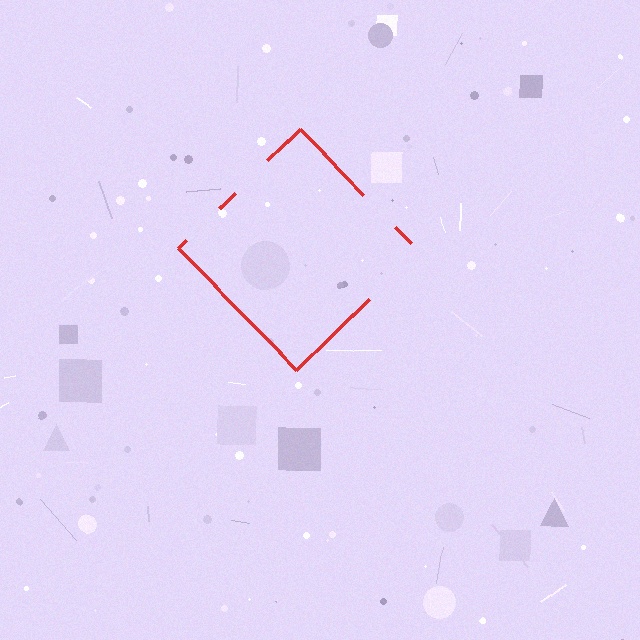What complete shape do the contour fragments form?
The contour fragments form a diamond.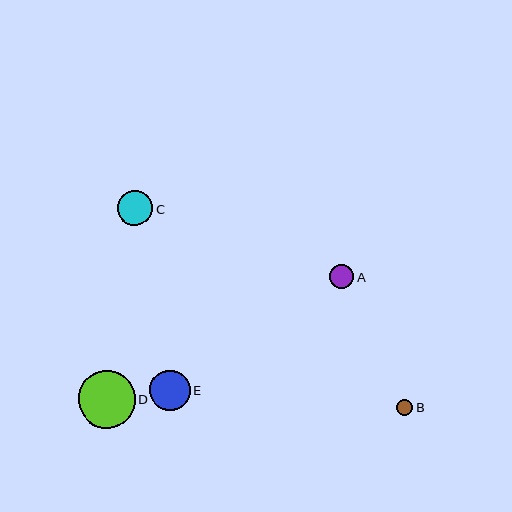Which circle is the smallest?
Circle B is the smallest with a size of approximately 16 pixels.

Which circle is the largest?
Circle D is the largest with a size of approximately 57 pixels.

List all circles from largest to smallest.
From largest to smallest: D, E, C, A, B.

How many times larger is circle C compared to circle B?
Circle C is approximately 2.2 times the size of circle B.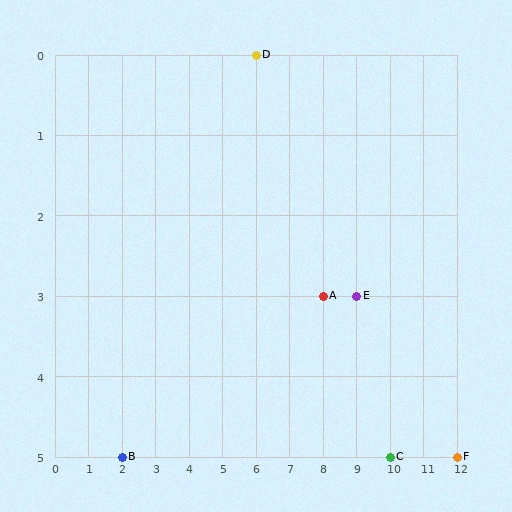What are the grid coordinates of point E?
Point E is at grid coordinates (9, 3).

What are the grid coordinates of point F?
Point F is at grid coordinates (12, 5).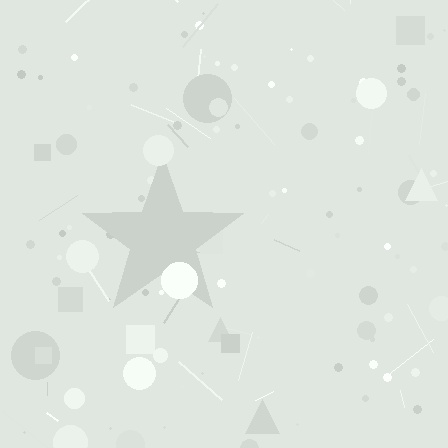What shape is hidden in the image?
A star is hidden in the image.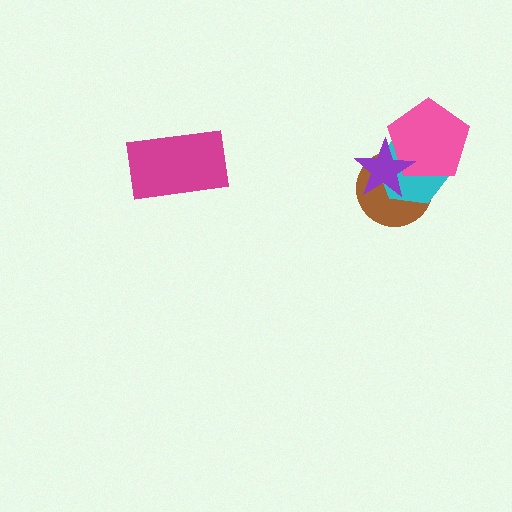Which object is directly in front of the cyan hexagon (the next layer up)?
The pink pentagon is directly in front of the cyan hexagon.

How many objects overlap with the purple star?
3 objects overlap with the purple star.